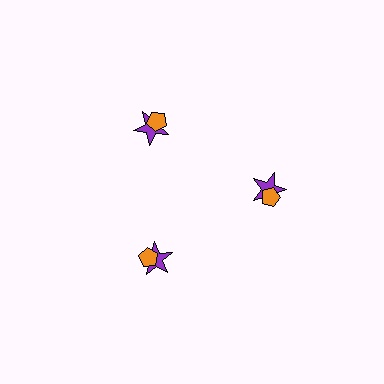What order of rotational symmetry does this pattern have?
This pattern has 3-fold rotational symmetry.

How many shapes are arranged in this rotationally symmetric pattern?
There are 6 shapes, arranged in 3 groups of 2.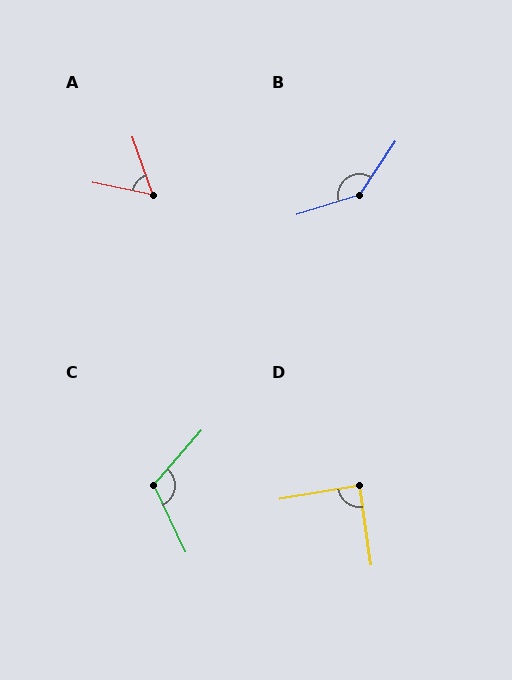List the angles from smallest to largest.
A (59°), D (89°), C (113°), B (141°).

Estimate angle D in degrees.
Approximately 89 degrees.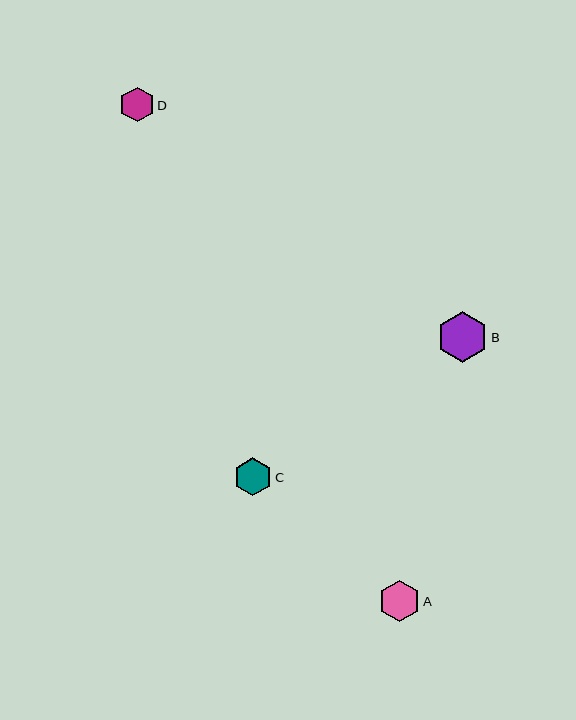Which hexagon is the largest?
Hexagon B is the largest with a size of approximately 51 pixels.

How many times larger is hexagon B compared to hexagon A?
Hexagon B is approximately 1.2 times the size of hexagon A.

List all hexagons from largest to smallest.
From largest to smallest: B, A, C, D.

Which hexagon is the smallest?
Hexagon D is the smallest with a size of approximately 35 pixels.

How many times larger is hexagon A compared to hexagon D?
Hexagon A is approximately 1.2 times the size of hexagon D.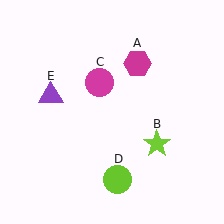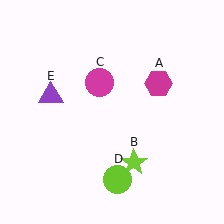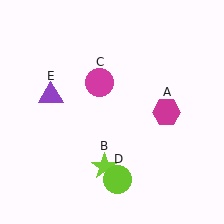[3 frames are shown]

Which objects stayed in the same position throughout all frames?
Magenta circle (object C) and lime circle (object D) and purple triangle (object E) remained stationary.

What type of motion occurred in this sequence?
The magenta hexagon (object A), lime star (object B) rotated clockwise around the center of the scene.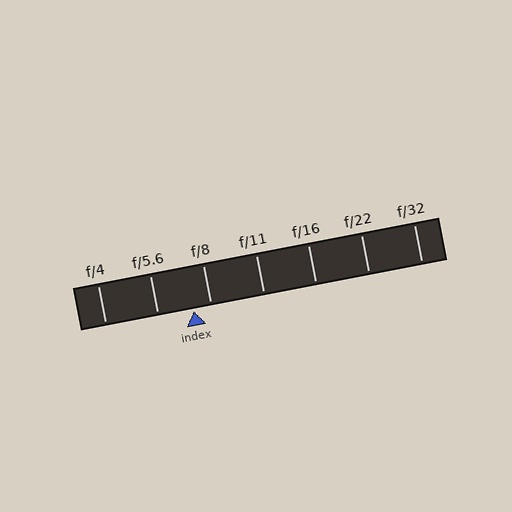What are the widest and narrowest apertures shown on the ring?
The widest aperture shown is f/4 and the narrowest is f/32.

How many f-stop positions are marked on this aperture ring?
There are 7 f-stop positions marked.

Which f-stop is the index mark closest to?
The index mark is closest to f/8.